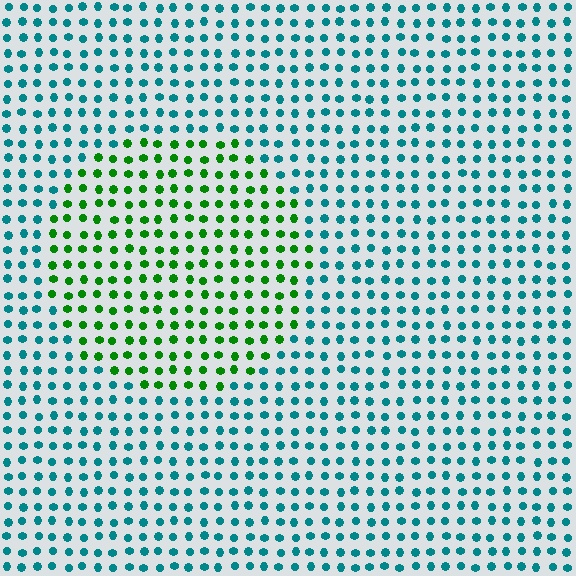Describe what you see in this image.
The image is filled with small teal elements in a uniform arrangement. A circle-shaped region is visible where the elements are tinted to a slightly different hue, forming a subtle color boundary.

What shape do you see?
I see a circle.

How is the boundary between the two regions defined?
The boundary is defined purely by a slight shift in hue (about 59 degrees). Spacing, size, and orientation are identical on both sides.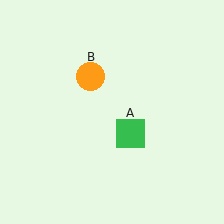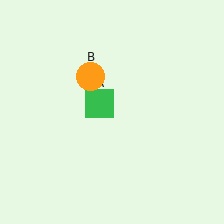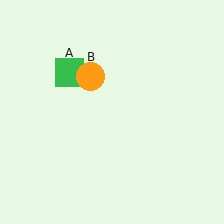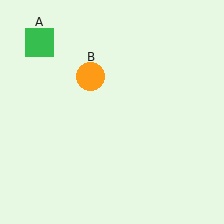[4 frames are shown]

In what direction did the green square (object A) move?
The green square (object A) moved up and to the left.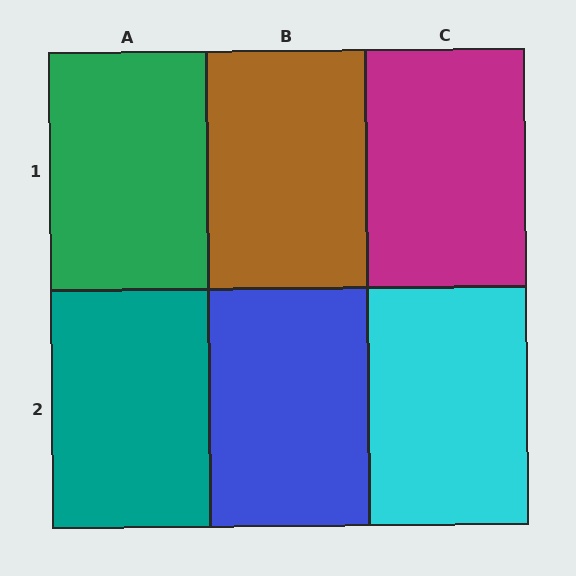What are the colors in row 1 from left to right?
Green, brown, magenta.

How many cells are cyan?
1 cell is cyan.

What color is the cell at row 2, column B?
Blue.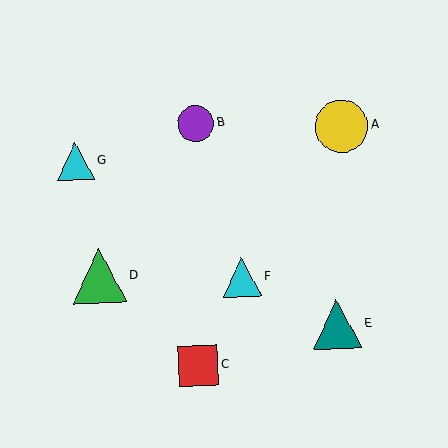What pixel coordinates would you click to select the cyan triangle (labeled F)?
Click at (242, 277) to select the cyan triangle F.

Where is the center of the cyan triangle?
The center of the cyan triangle is at (75, 161).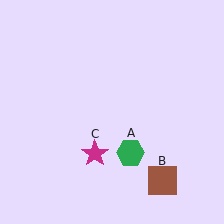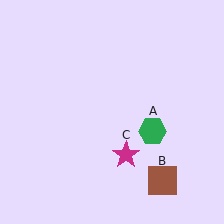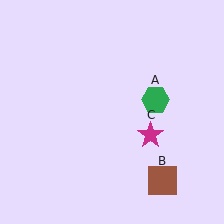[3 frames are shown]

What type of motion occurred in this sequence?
The green hexagon (object A), magenta star (object C) rotated counterclockwise around the center of the scene.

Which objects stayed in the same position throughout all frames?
Brown square (object B) remained stationary.